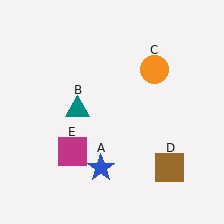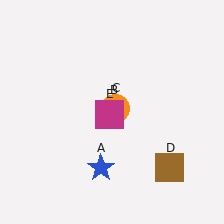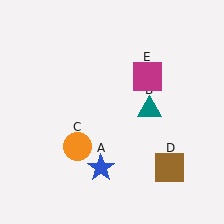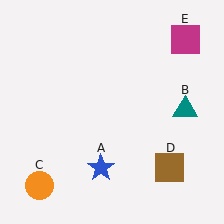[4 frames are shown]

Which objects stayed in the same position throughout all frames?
Blue star (object A) and brown square (object D) remained stationary.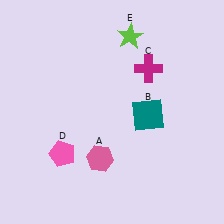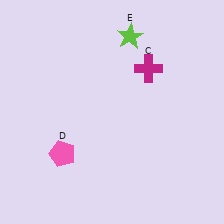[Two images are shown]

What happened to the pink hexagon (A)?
The pink hexagon (A) was removed in Image 2. It was in the bottom-left area of Image 1.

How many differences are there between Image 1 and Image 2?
There are 2 differences between the two images.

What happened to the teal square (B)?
The teal square (B) was removed in Image 2. It was in the bottom-right area of Image 1.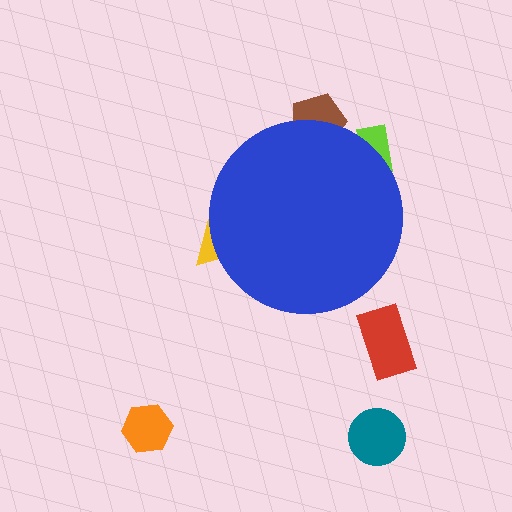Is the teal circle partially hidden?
No, the teal circle is fully visible.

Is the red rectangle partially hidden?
No, the red rectangle is fully visible.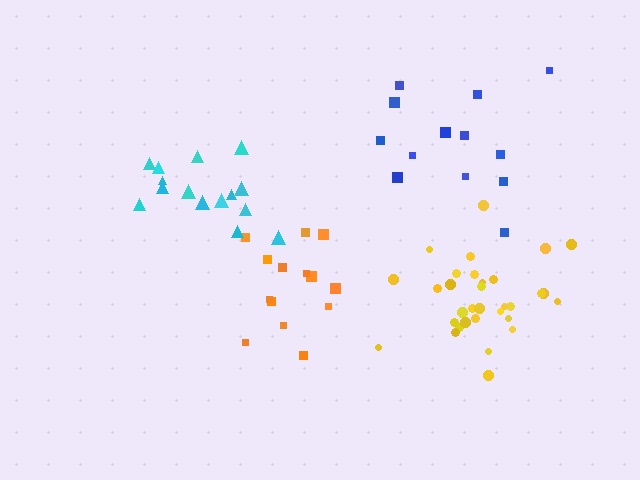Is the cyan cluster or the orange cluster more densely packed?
Orange.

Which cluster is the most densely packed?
Yellow.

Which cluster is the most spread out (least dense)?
Blue.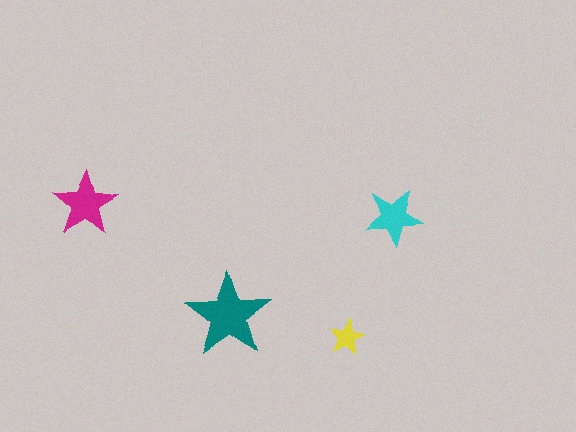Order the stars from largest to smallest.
the teal one, the magenta one, the cyan one, the yellow one.